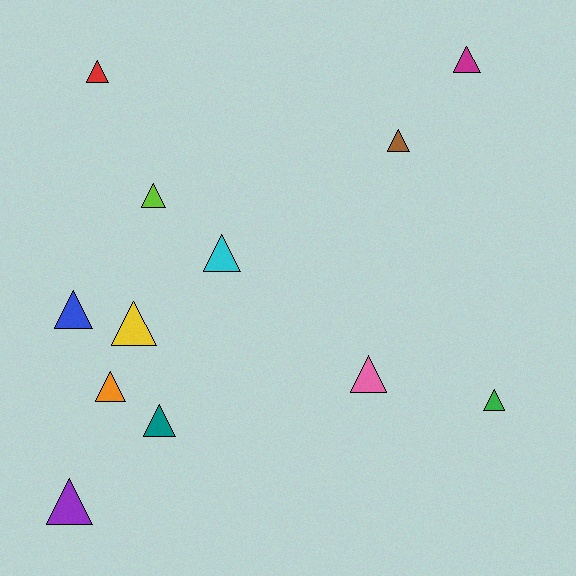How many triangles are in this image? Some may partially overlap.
There are 12 triangles.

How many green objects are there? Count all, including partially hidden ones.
There is 1 green object.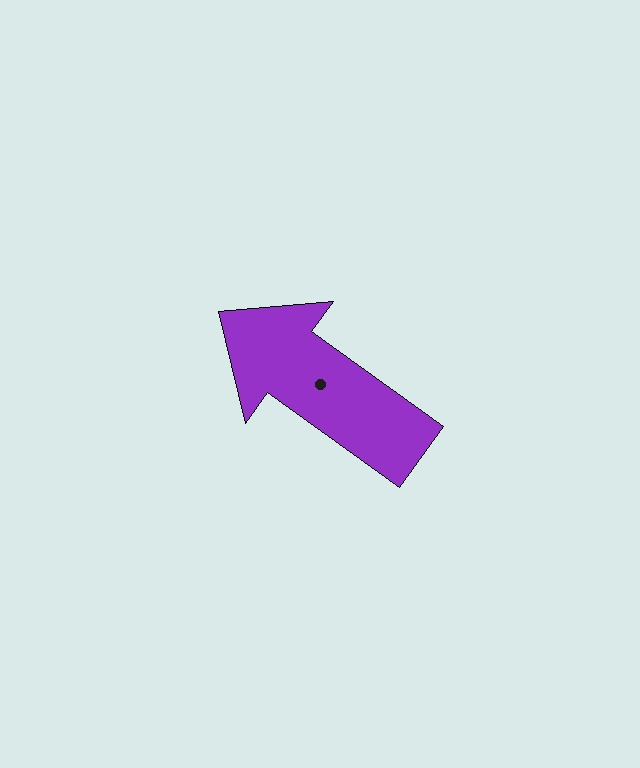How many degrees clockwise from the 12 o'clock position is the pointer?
Approximately 306 degrees.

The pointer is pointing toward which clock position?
Roughly 10 o'clock.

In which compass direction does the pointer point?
Northwest.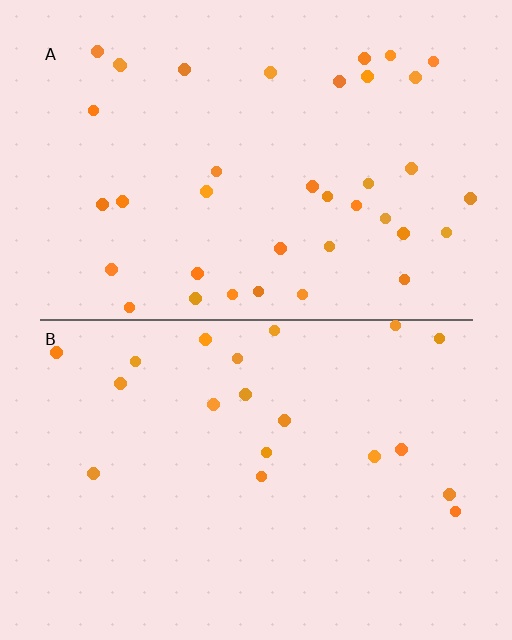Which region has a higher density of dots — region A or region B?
A (the top).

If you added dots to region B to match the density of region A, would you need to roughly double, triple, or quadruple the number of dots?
Approximately double.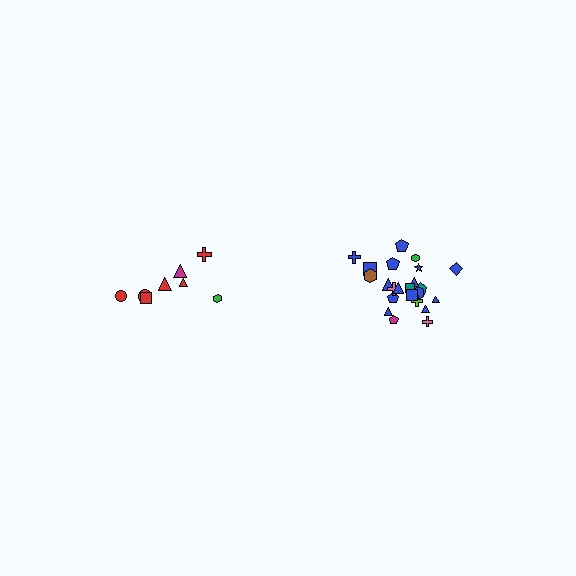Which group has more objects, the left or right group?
The right group.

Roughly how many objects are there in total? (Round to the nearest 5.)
Roughly 35 objects in total.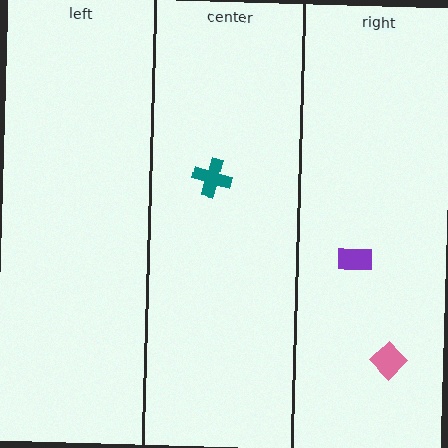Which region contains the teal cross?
The center region.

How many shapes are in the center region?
1.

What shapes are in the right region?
The purple rectangle, the pink diamond.